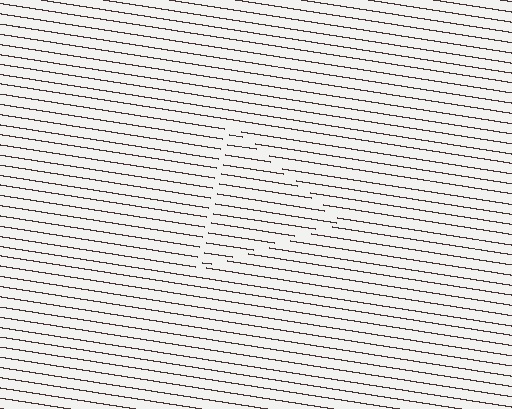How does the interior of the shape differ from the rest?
The interior of the shape contains the same grating, shifted by half a period — the contour is defined by the phase discontinuity where line-ends from the inner and outer gratings abut.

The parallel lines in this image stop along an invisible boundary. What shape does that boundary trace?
An illusory triangle. The interior of the shape contains the same grating, shifted by half a period — the contour is defined by the phase discontinuity where line-ends from the inner and outer gratings abut.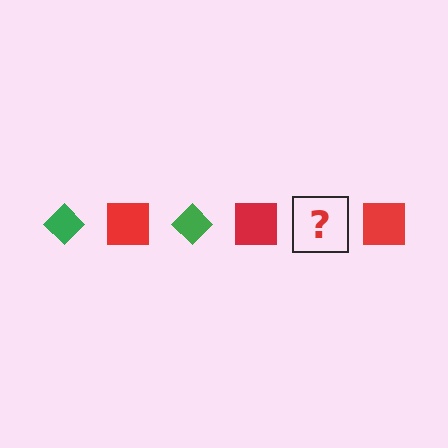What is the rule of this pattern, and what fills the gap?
The rule is that the pattern alternates between green diamond and red square. The gap should be filled with a green diamond.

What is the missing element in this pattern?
The missing element is a green diamond.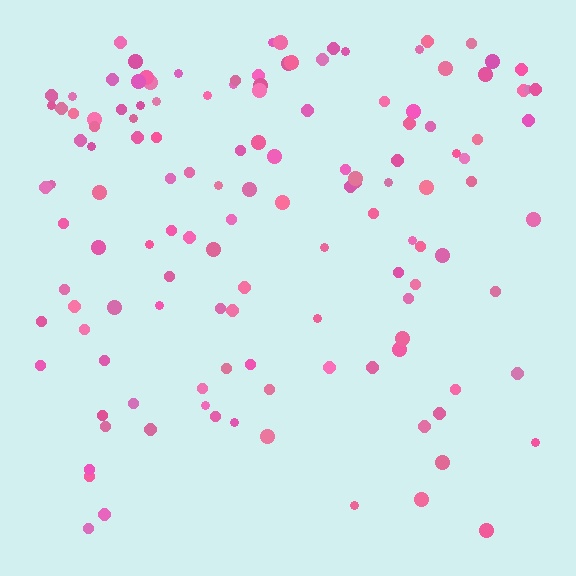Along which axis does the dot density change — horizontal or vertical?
Vertical.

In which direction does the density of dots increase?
From bottom to top, with the top side densest.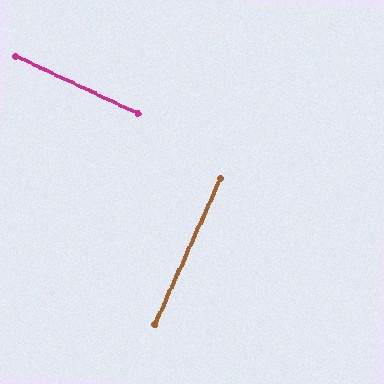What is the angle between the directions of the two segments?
Approximately 89 degrees.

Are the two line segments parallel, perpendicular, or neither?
Perpendicular — they meet at approximately 89°.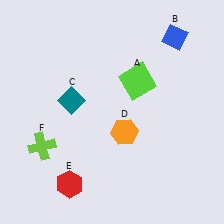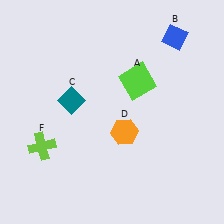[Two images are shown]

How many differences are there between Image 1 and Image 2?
There is 1 difference between the two images.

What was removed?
The red hexagon (E) was removed in Image 2.